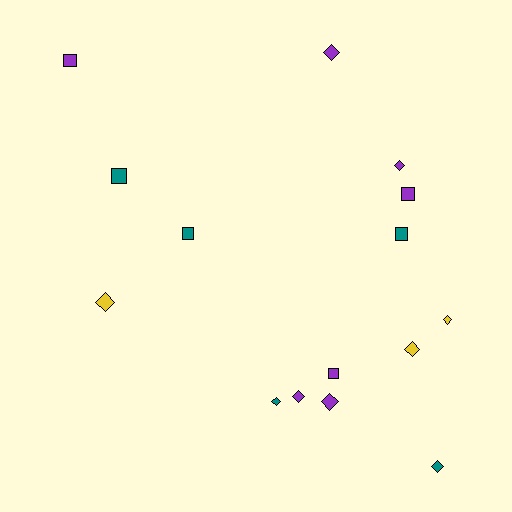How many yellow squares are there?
There are no yellow squares.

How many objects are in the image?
There are 15 objects.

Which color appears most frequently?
Purple, with 7 objects.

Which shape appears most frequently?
Diamond, with 9 objects.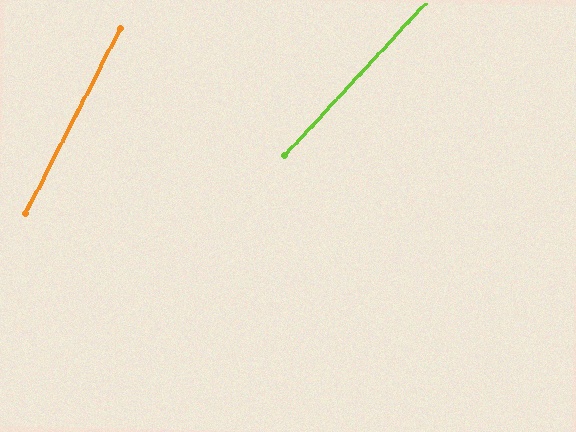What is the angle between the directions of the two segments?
Approximately 15 degrees.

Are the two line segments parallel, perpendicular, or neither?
Neither parallel nor perpendicular — they differ by about 15°.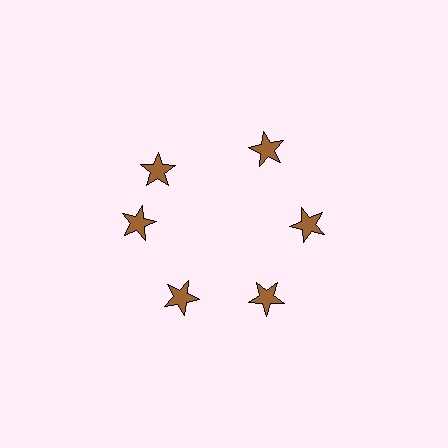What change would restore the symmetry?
The symmetry would be restored by rotating it back into even spacing with its neighbors so that all 6 stars sit at equal angles and equal distance from the center.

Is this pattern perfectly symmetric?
No. The 6 brown stars are arranged in a ring, but one element near the 11 o'clock position is rotated out of alignment along the ring, breaking the 6-fold rotational symmetry.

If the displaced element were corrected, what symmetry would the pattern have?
It would have 6-fold rotational symmetry — the pattern would map onto itself every 60 degrees.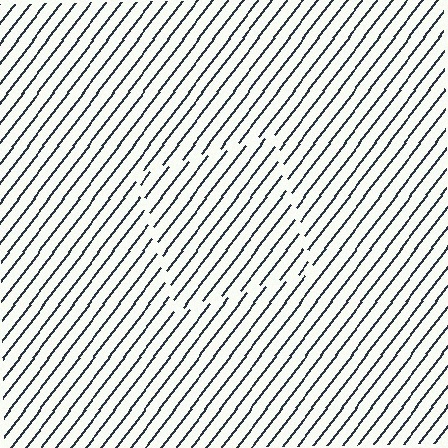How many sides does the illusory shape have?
4 sides — the line-ends trace a square.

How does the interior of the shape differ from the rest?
The interior of the shape contains the same grating, shifted by half a period — the contour is defined by the phase discontinuity where line-ends from the inner and outer gratings abut.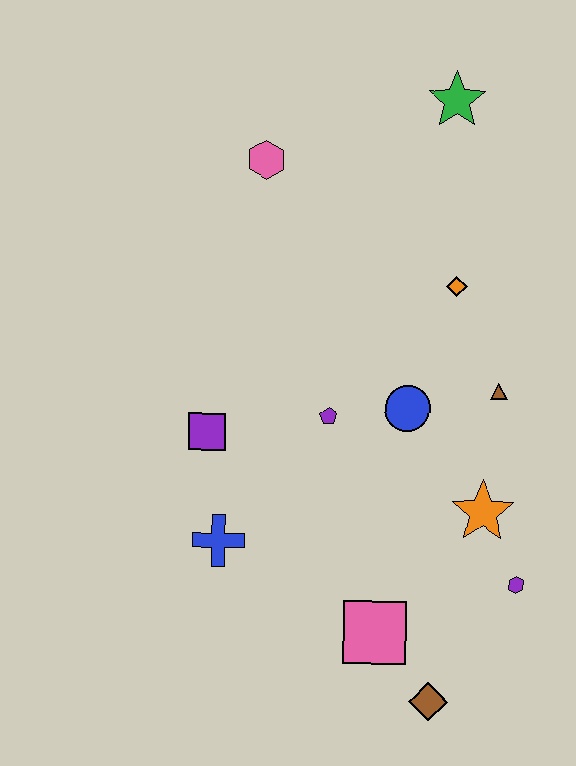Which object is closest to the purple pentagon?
The blue circle is closest to the purple pentagon.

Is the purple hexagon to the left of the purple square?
No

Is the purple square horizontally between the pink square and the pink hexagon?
No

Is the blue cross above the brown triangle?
No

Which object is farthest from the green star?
The brown diamond is farthest from the green star.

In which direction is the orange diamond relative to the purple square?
The orange diamond is to the right of the purple square.